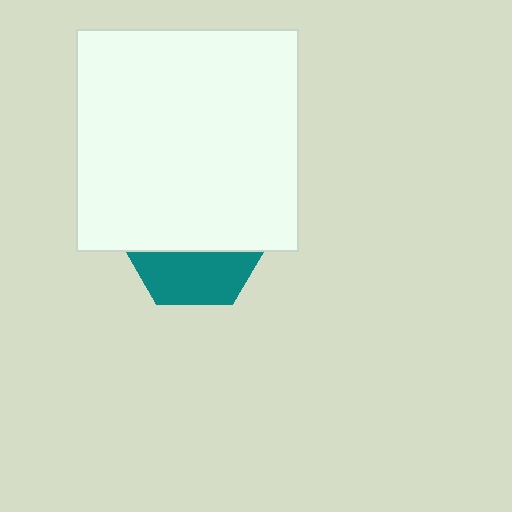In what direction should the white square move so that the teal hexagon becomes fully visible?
The white square should move up. That is the shortest direction to clear the overlap and leave the teal hexagon fully visible.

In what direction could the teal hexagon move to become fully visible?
The teal hexagon could move down. That would shift it out from behind the white square entirely.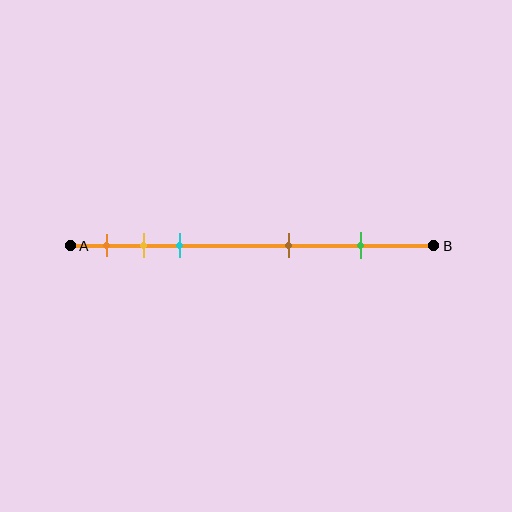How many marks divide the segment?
There are 5 marks dividing the segment.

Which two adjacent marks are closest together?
The yellow and cyan marks are the closest adjacent pair.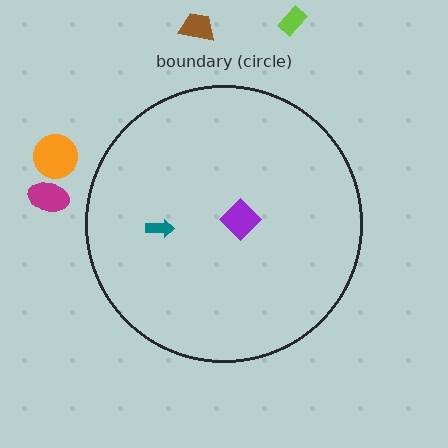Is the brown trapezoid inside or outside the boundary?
Outside.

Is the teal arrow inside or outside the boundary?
Inside.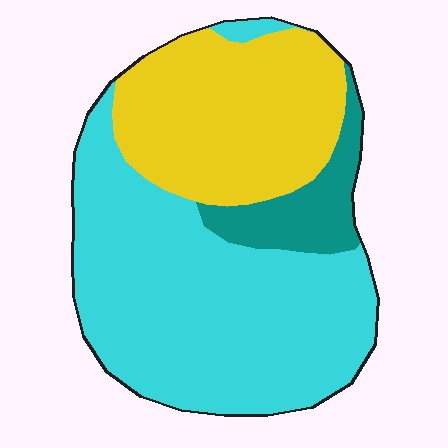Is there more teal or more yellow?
Yellow.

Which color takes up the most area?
Cyan, at roughly 55%.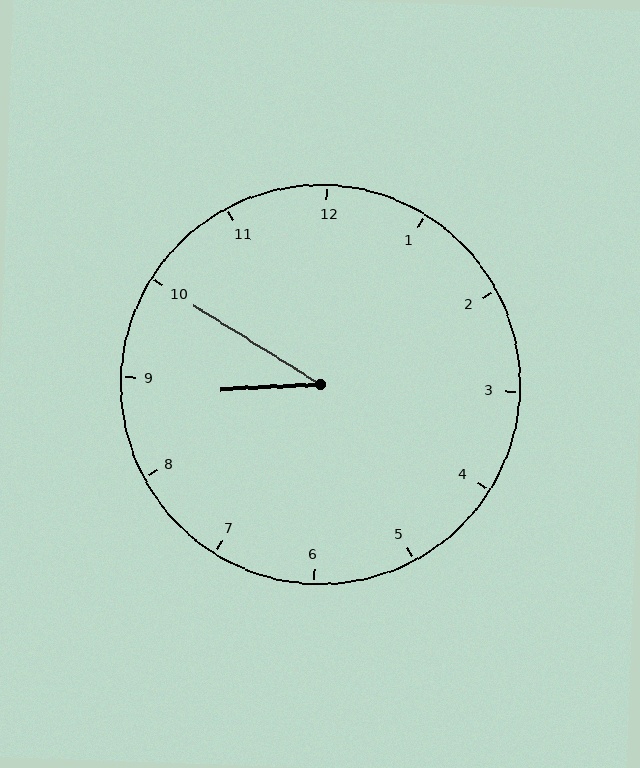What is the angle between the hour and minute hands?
Approximately 35 degrees.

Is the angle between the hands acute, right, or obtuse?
It is acute.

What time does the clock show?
8:50.